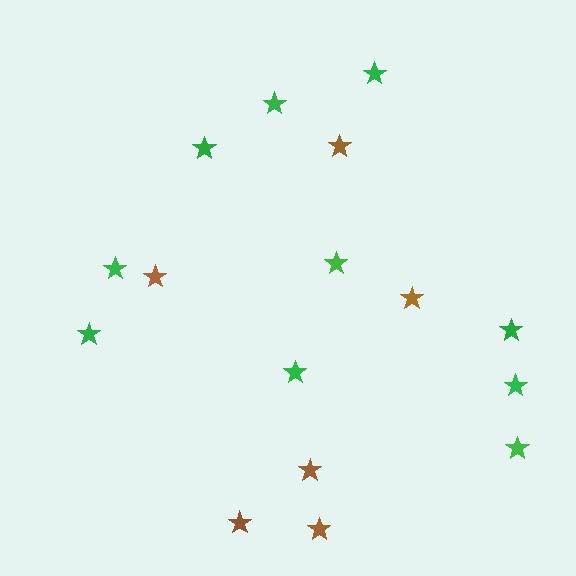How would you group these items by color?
There are 2 groups: one group of green stars (10) and one group of brown stars (6).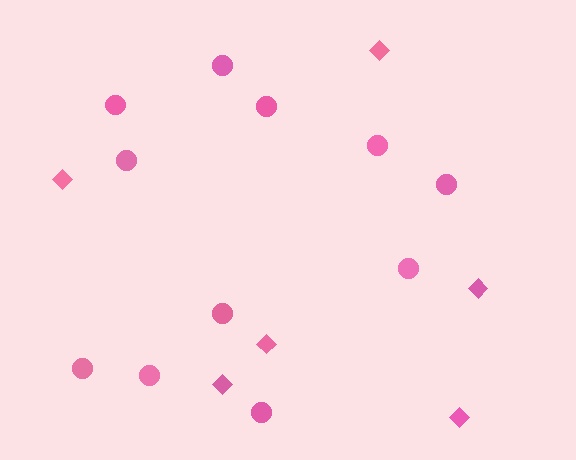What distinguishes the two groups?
There are 2 groups: one group of diamonds (6) and one group of circles (11).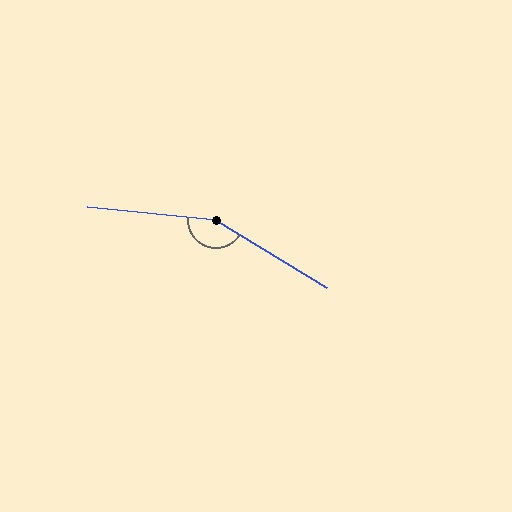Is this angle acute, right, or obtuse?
It is obtuse.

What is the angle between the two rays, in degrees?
Approximately 155 degrees.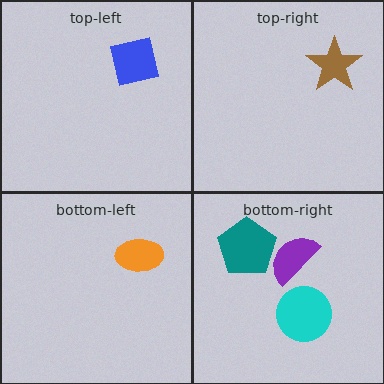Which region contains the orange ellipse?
The bottom-left region.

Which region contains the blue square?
The top-left region.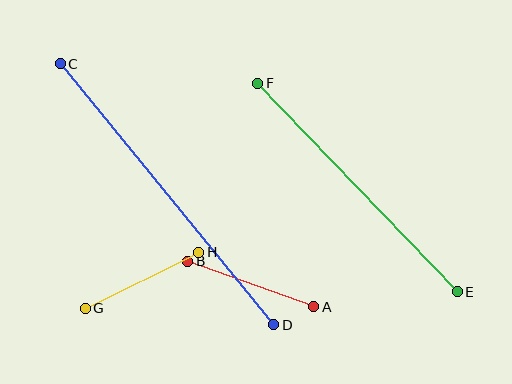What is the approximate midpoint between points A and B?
The midpoint is at approximately (251, 284) pixels.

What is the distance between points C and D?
The distance is approximately 337 pixels.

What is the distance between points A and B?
The distance is approximately 134 pixels.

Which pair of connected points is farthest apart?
Points C and D are farthest apart.